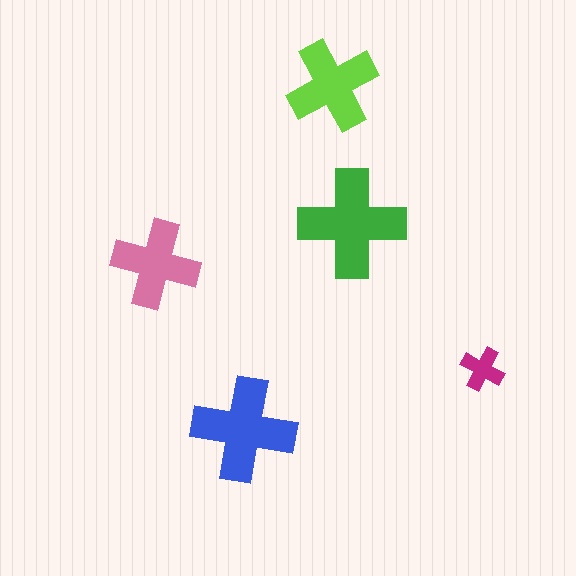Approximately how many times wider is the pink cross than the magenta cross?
About 2 times wider.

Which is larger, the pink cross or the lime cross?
The lime one.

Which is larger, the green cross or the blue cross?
The green one.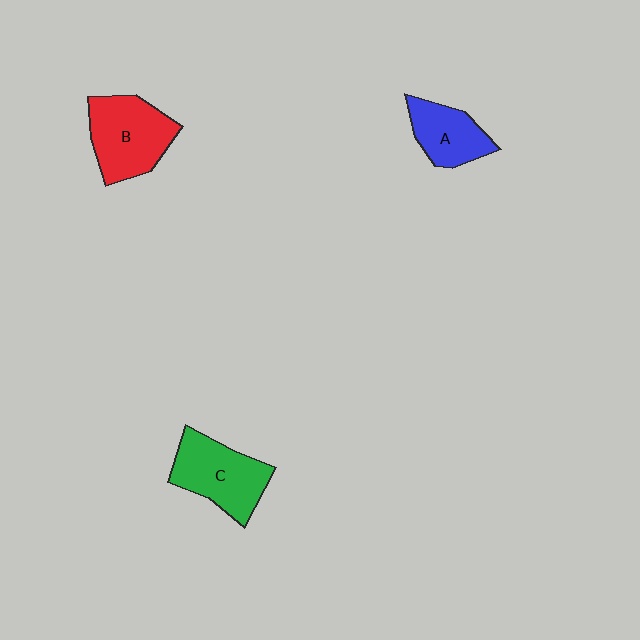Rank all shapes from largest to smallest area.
From largest to smallest: B (red), C (green), A (blue).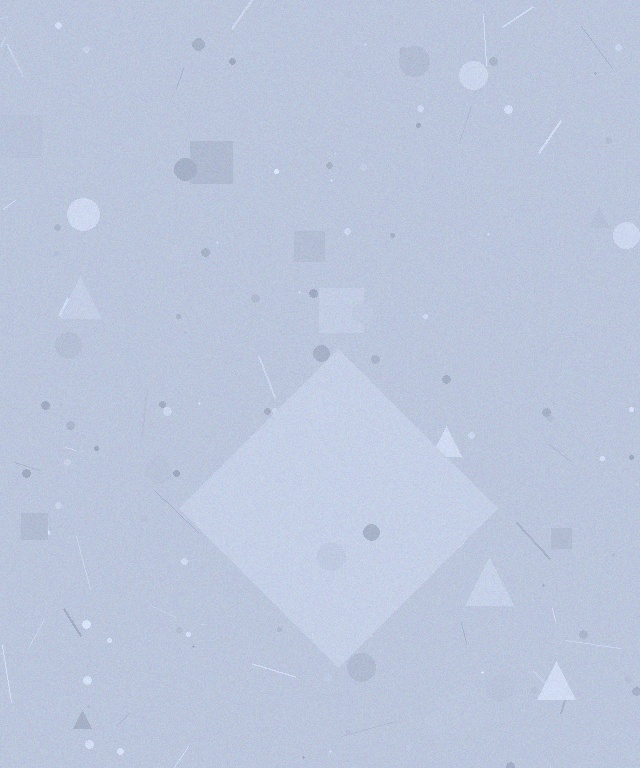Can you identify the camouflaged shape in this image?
The camouflaged shape is a diamond.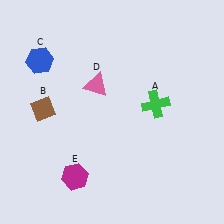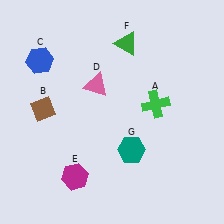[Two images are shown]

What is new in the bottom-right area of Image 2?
A teal hexagon (G) was added in the bottom-right area of Image 2.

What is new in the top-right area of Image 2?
A green triangle (F) was added in the top-right area of Image 2.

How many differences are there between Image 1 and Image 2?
There are 2 differences between the two images.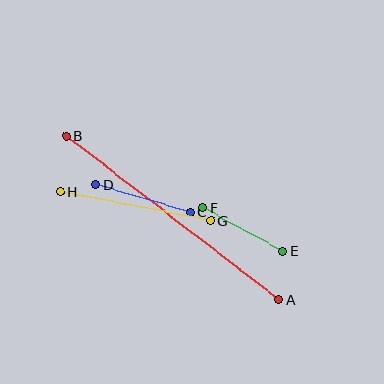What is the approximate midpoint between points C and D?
The midpoint is at approximately (143, 199) pixels.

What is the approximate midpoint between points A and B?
The midpoint is at approximately (173, 217) pixels.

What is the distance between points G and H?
The distance is approximately 153 pixels.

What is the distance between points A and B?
The distance is approximately 268 pixels.